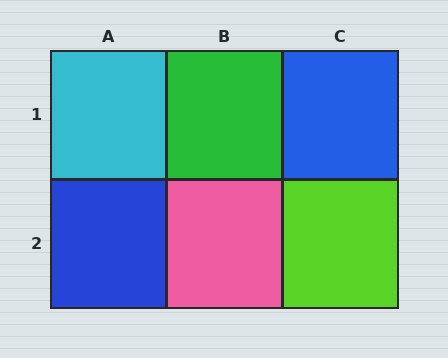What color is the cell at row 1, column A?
Cyan.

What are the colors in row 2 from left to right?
Blue, pink, lime.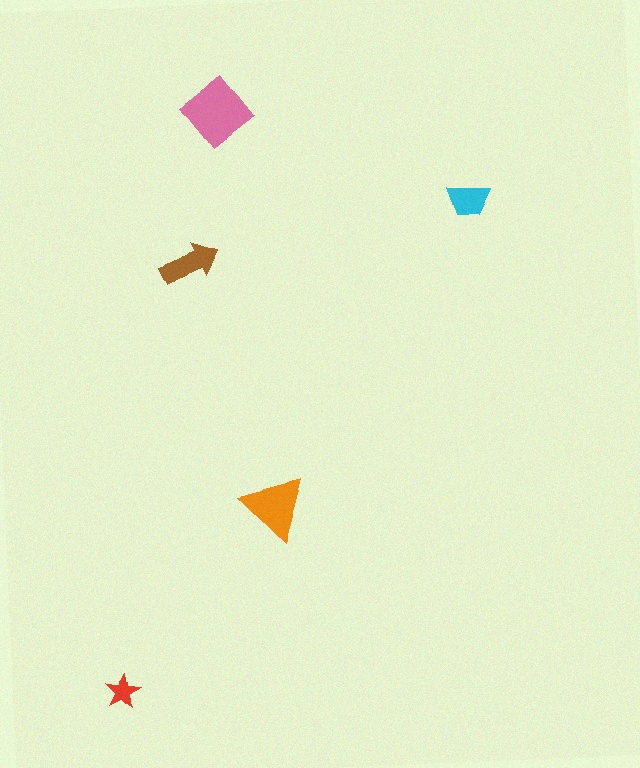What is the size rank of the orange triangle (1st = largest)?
2nd.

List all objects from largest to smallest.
The pink diamond, the orange triangle, the brown arrow, the cyan trapezoid, the red star.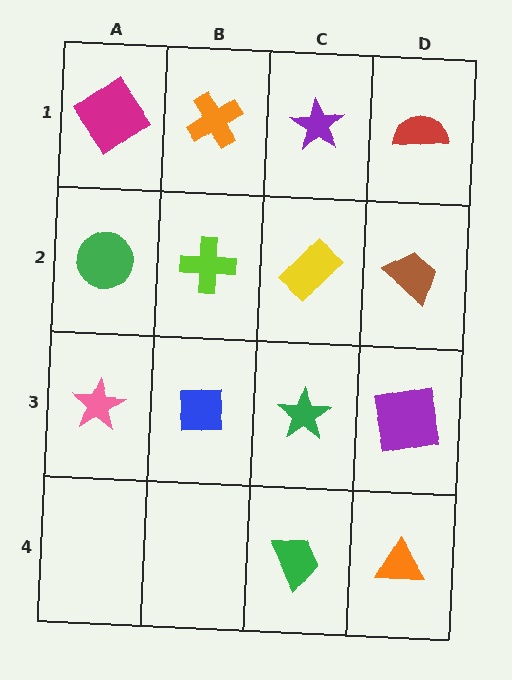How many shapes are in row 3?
4 shapes.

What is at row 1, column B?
An orange cross.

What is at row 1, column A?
A magenta diamond.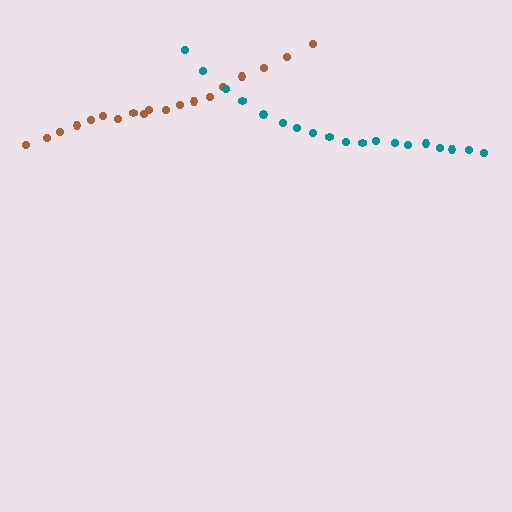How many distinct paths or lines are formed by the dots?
There are 2 distinct paths.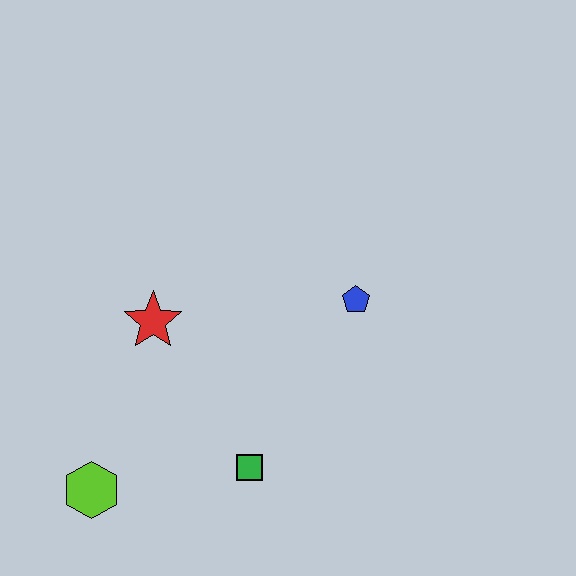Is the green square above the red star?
No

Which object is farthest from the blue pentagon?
The lime hexagon is farthest from the blue pentagon.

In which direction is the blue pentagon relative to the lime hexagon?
The blue pentagon is to the right of the lime hexagon.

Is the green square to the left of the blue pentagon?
Yes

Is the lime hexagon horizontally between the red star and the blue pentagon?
No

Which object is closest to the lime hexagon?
The green square is closest to the lime hexagon.